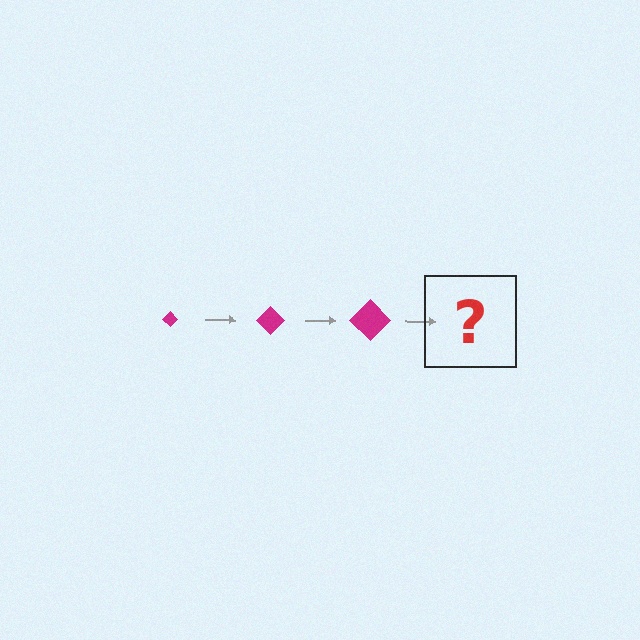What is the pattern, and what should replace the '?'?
The pattern is that the diamond gets progressively larger each step. The '?' should be a magenta diamond, larger than the previous one.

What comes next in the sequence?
The next element should be a magenta diamond, larger than the previous one.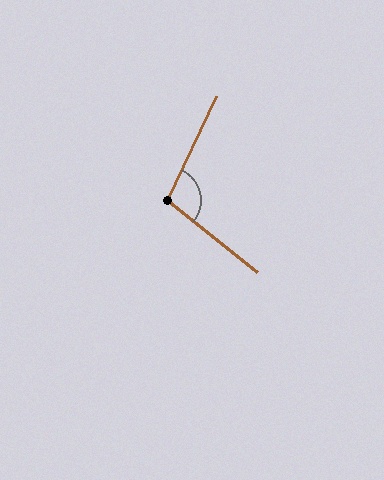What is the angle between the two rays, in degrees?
Approximately 103 degrees.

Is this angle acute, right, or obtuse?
It is obtuse.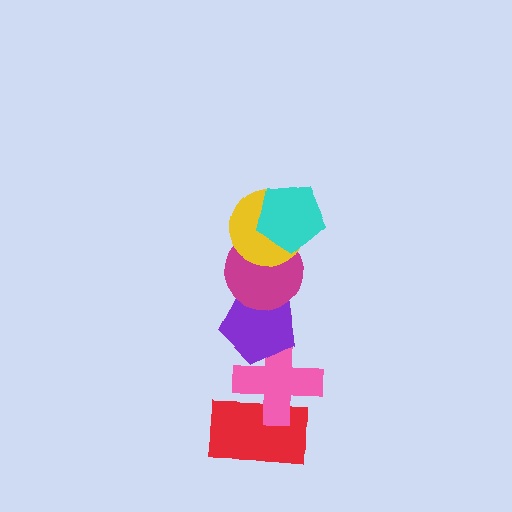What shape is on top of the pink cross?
The purple pentagon is on top of the pink cross.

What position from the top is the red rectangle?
The red rectangle is 6th from the top.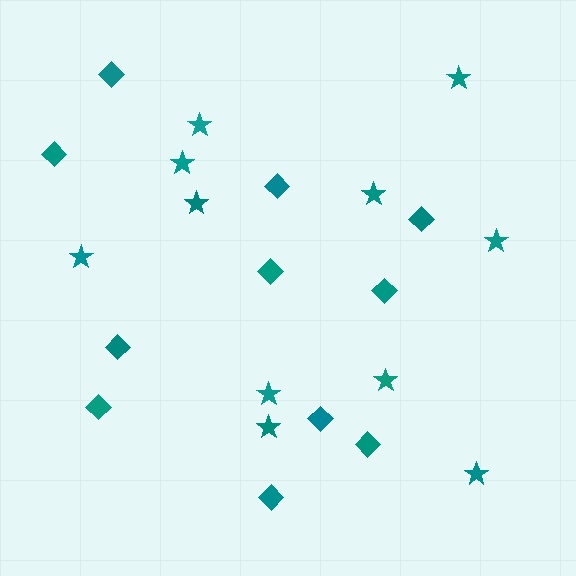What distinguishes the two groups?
There are 2 groups: one group of stars (11) and one group of diamonds (11).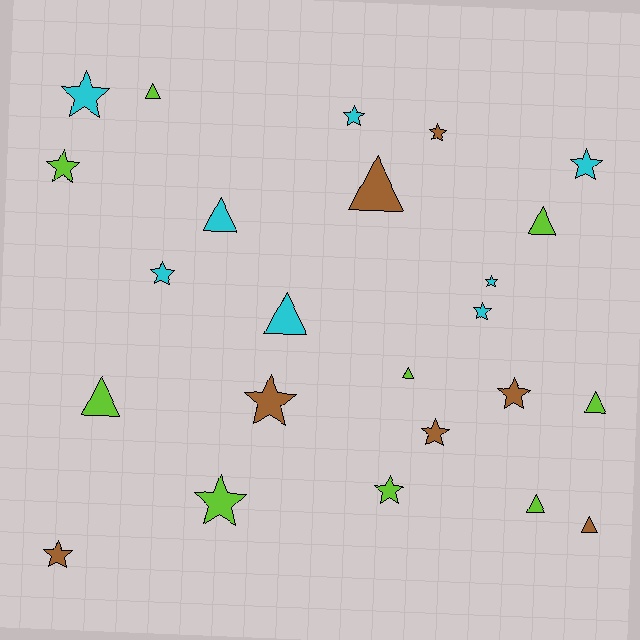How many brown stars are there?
There are 5 brown stars.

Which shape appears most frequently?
Star, with 14 objects.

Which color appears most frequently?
Lime, with 9 objects.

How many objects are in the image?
There are 24 objects.